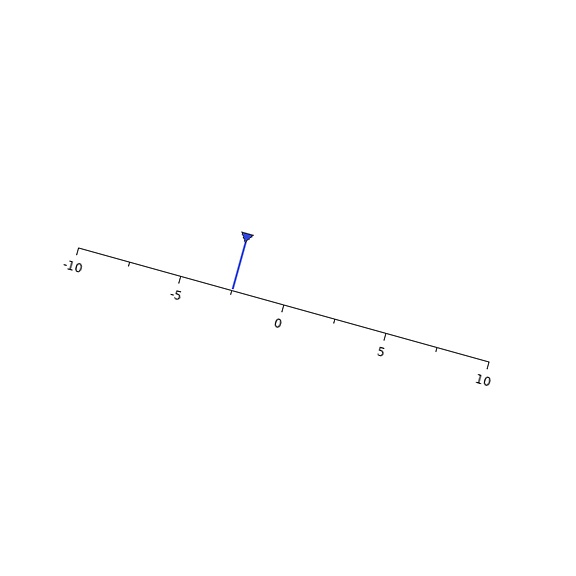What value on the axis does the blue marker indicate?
The marker indicates approximately -2.5.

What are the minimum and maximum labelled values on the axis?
The axis runs from -10 to 10.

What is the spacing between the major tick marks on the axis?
The major ticks are spaced 5 apart.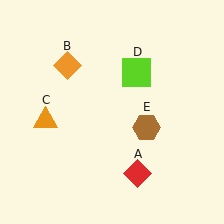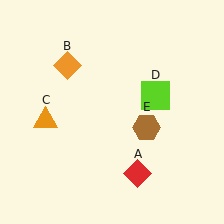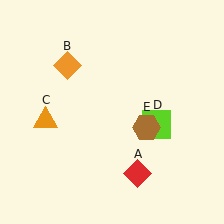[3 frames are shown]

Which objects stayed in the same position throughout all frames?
Red diamond (object A) and orange diamond (object B) and orange triangle (object C) and brown hexagon (object E) remained stationary.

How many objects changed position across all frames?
1 object changed position: lime square (object D).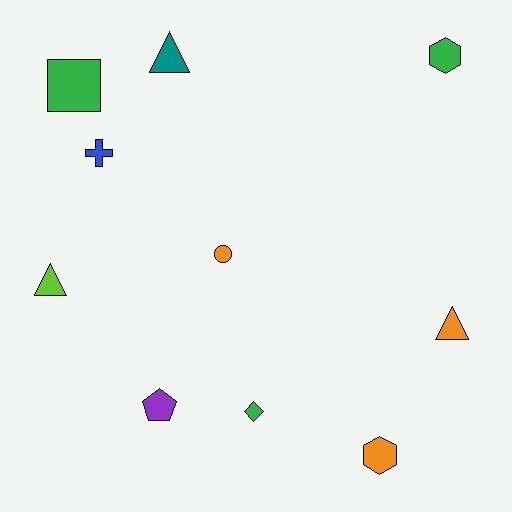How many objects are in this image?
There are 10 objects.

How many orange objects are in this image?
There are 3 orange objects.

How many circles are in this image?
There is 1 circle.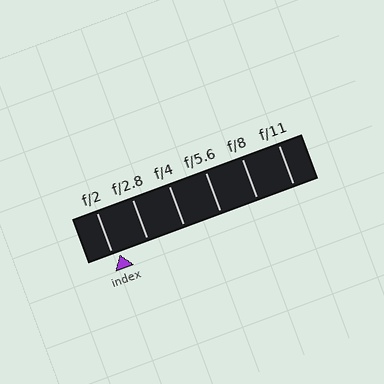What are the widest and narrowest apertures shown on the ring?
The widest aperture shown is f/2 and the narrowest is f/11.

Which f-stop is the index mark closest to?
The index mark is closest to f/2.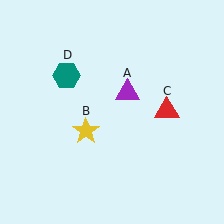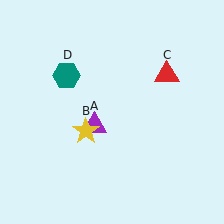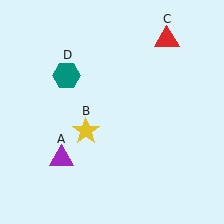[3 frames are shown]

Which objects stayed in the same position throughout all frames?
Yellow star (object B) and teal hexagon (object D) remained stationary.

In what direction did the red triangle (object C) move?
The red triangle (object C) moved up.